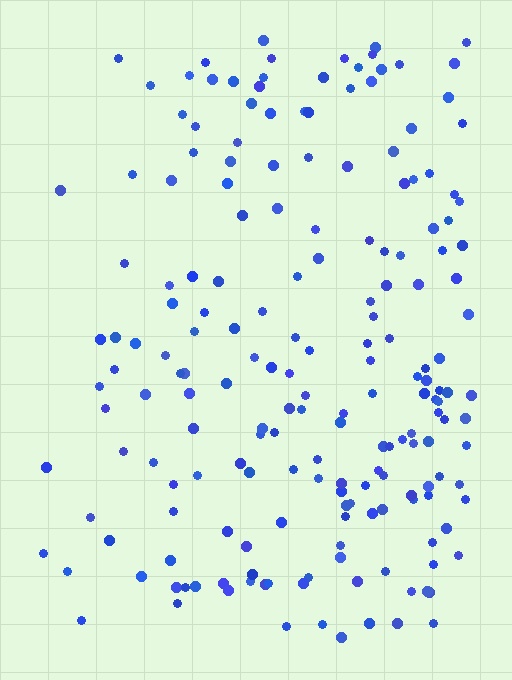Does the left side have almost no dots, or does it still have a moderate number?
Still a moderate number, just noticeably fewer than the right.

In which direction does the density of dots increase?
From left to right, with the right side densest.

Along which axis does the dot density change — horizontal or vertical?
Horizontal.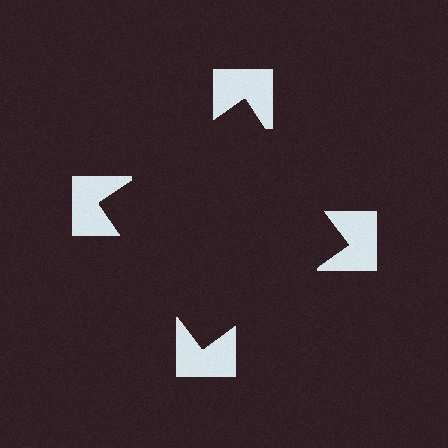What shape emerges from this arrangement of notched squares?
An illusory square — its edges are inferred from the aligned wedge cuts in the notched squares, not physically drawn.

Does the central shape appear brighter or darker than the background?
It typically appears slightly darker than the background, even though no actual brightness change is drawn.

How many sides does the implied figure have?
4 sides.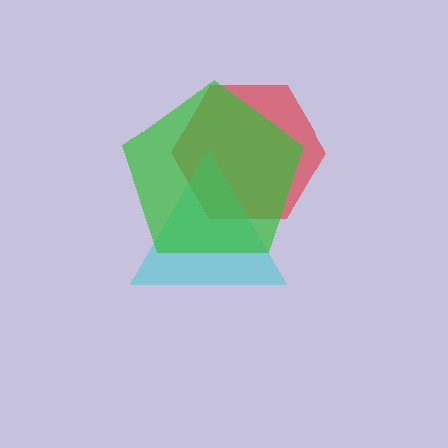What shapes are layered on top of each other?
The layered shapes are: a red hexagon, a cyan triangle, a green pentagon.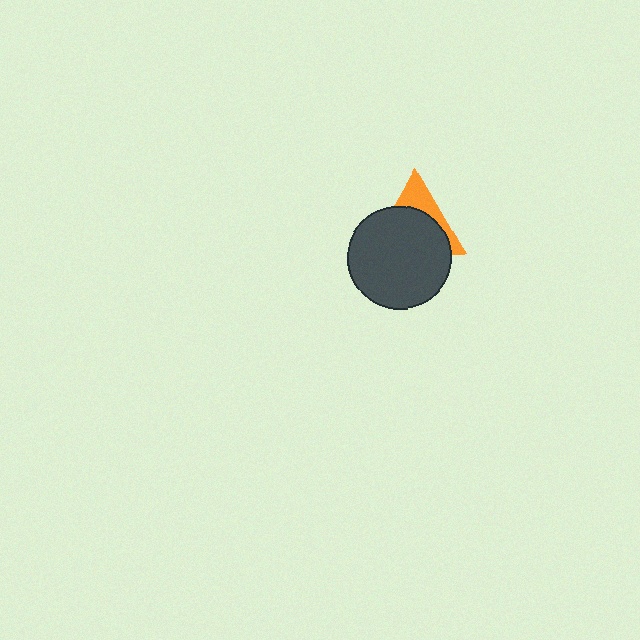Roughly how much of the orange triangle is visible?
A small part of it is visible (roughly 32%).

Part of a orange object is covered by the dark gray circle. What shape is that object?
It is a triangle.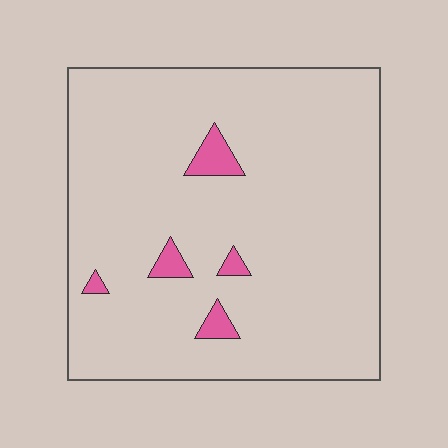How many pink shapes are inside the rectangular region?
5.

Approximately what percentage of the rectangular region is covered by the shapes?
Approximately 5%.